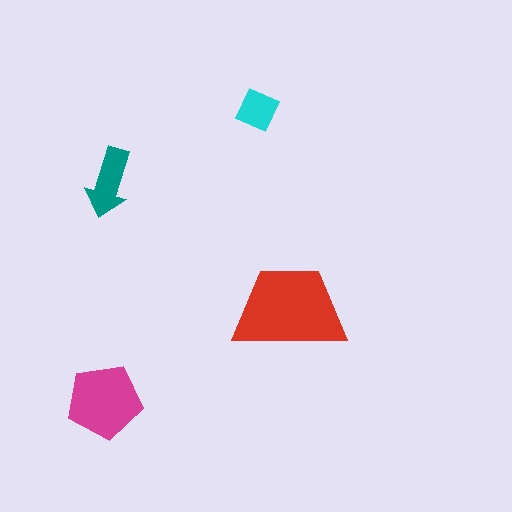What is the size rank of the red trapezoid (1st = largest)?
1st.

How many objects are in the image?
There are 4 objects in the image.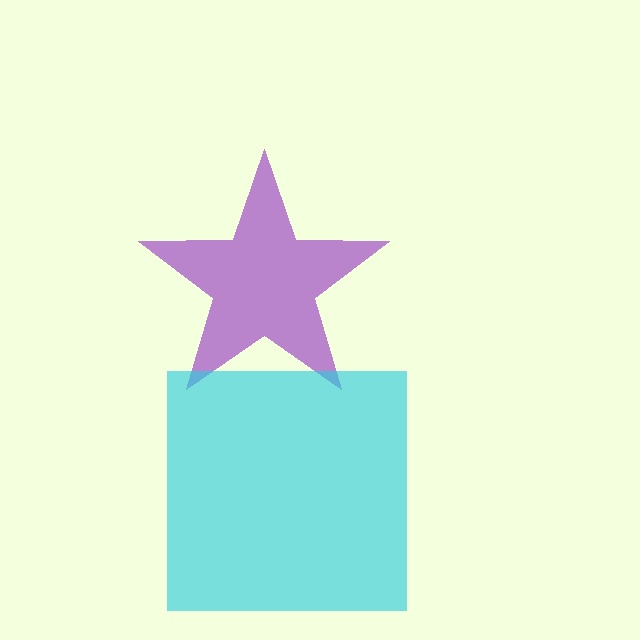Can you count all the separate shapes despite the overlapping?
Yes, there are 2 separate shapes.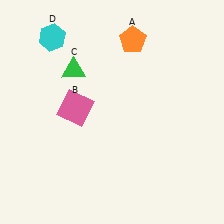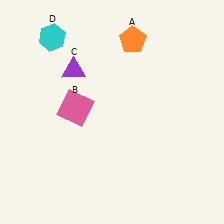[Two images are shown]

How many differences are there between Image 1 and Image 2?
There is 1 difference between the two images.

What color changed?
The triangle (C) changed from green in Image 1 to purple in Image 2.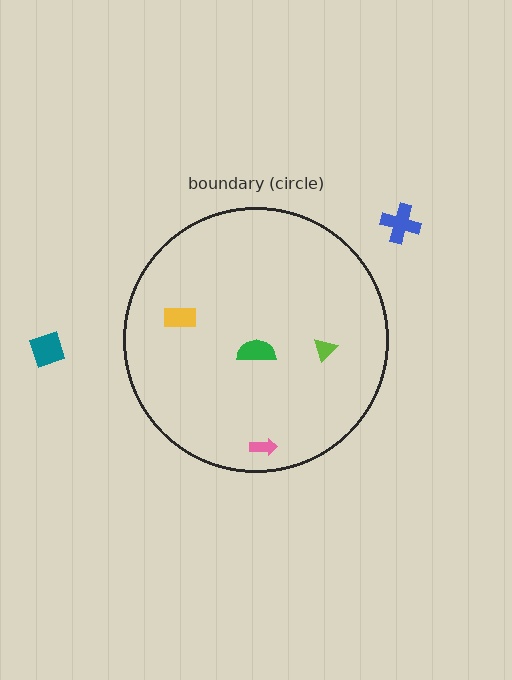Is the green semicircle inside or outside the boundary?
Inside.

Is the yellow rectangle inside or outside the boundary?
Inside.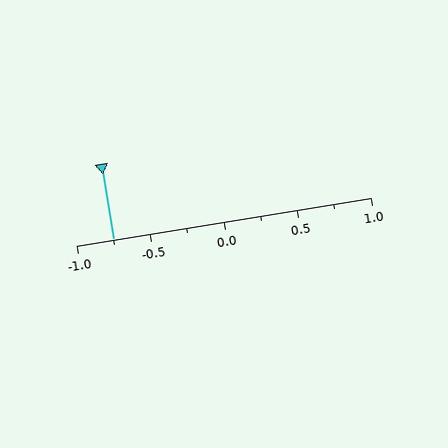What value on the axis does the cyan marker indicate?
The marker indicates approximately -0.75.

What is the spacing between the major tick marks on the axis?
The major ticks are spaced 0.5 apart.